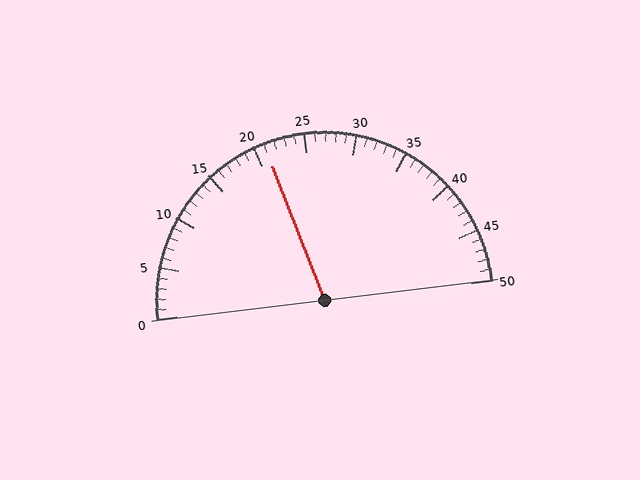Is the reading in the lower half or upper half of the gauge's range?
The reading is in the lower half of the range (0 to 50).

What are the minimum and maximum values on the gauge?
The gauge ranges from 0 to 50.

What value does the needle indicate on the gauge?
The needle indicates approximately 21.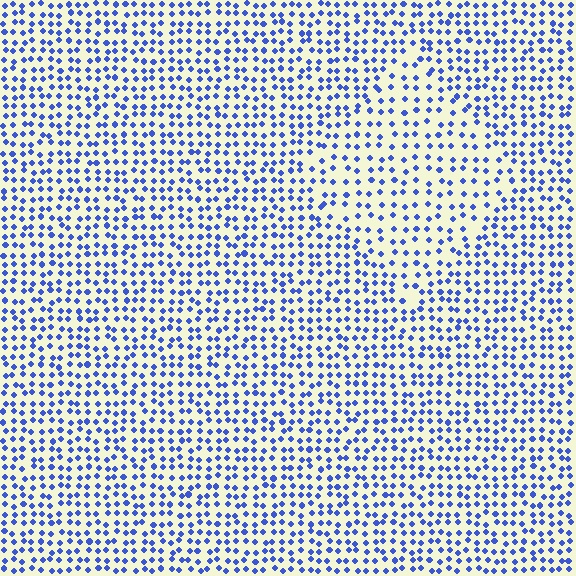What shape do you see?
I see a diamond.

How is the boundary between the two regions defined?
The boundary is defined by a change in element density (approximately 1.6x ratio). All elements are the same color, size, and shape.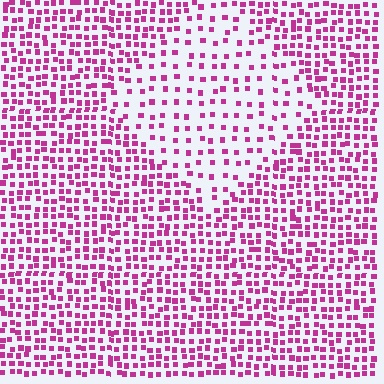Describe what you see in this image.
The image contains small magenta elements arranged at two different densities. A diamond-shaped region is visible where the elements are less densely packed than the surrounding area.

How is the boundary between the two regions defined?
The boundary is defined by a change in element density (approximately 2.2x ratio). All elements are the same color, size, and shape.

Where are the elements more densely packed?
The elements are more densely packed outside the diamond boundary.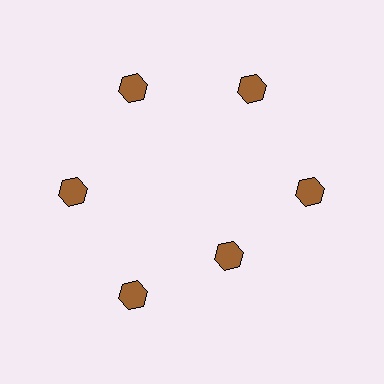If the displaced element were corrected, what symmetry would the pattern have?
It would have 6-fold rotational symmetry — the pattern would map onto itself every 60 degrees.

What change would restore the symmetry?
The symmetry would be restored by moving it outward, back onto the ring so that all 6 hexagons sit at equal angles and equal distance from the center.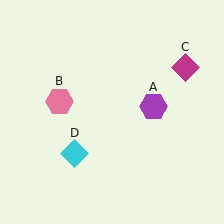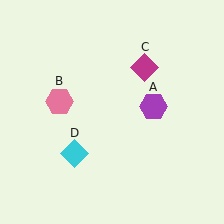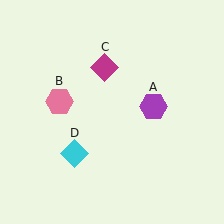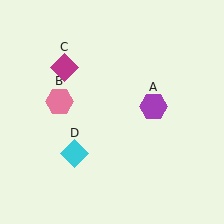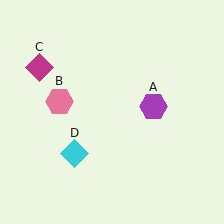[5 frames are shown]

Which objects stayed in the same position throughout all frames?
Purple hexagon (object A) and pink hexagon (object B) and cyan diamond (object D) remained stationary.